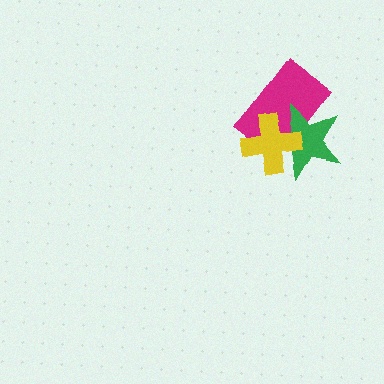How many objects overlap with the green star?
2 objects overlap with the green star.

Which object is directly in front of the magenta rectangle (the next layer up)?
The green star is directly in front of the magenta rectangle.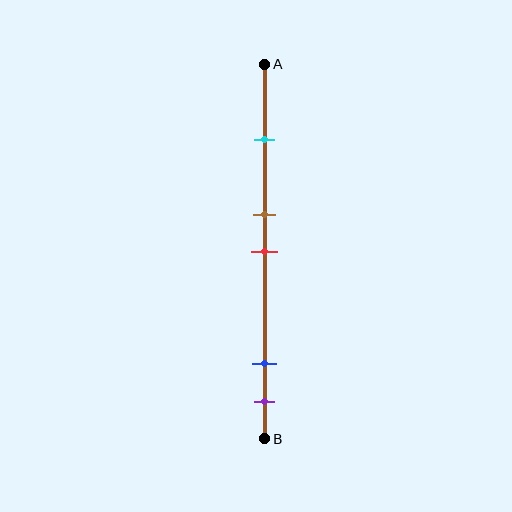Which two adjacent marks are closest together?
The brown and red marks are the closest adjacent pair.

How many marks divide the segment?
There are 5 marks dividing the segment.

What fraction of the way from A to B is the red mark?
The red mark is approximately 50% (0.5) of the way from A to B.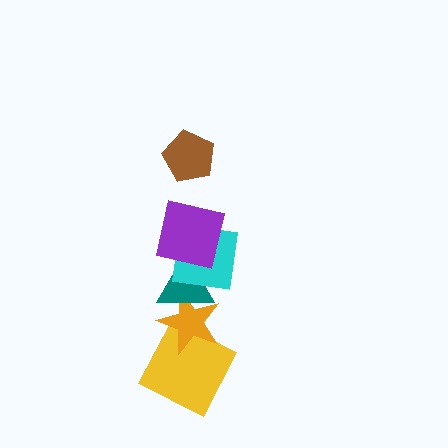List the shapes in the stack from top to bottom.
From top to bottom: the brown pentagon, the purple square, the cyan square, the teal triangle, the orange star, the yellow square.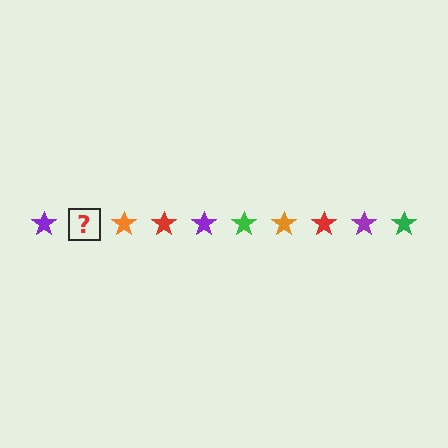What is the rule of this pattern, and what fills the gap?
The rule is that the pattern cycles through purple, green, orange, red stars. The gap should be filled with a green star.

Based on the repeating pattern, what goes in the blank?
The blank should be a green star.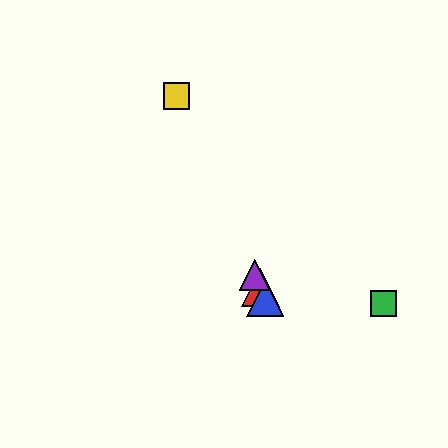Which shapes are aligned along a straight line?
The red triangle, the blue triangle, the yellow square, the purple triangle are aligned along a straight line.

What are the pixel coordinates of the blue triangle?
The blue triangle is at (265, 298).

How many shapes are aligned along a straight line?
4 shapes (the red triangle, the blue triangle, the yellow square, the purple triangle) are aligned along a straight line.